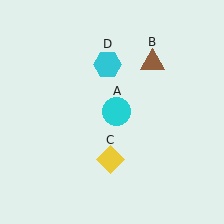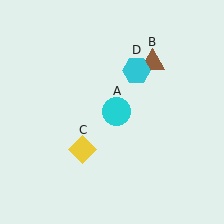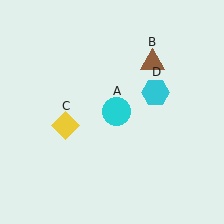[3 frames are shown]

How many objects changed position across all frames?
2 objects changed position: yellow diamond (object C), cyan hexagon (object D).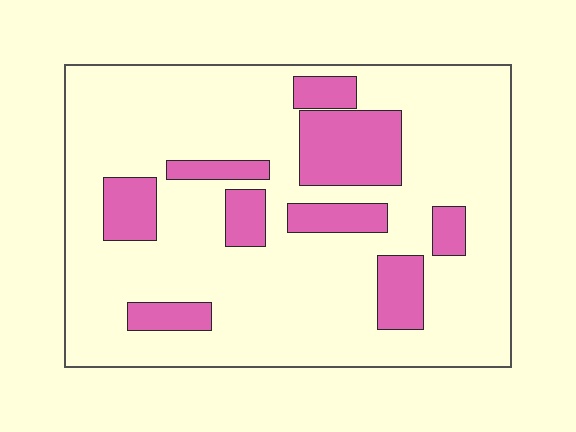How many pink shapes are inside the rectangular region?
9.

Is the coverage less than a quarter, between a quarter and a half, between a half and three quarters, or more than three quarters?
Less than a quarter.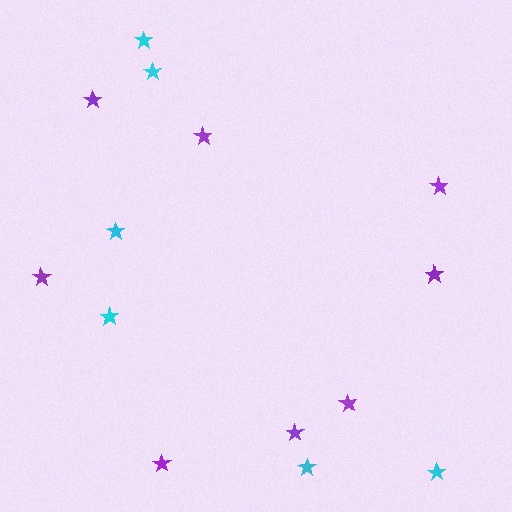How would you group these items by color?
There are 2 groups: one group of purple stars (8) and one group of cyan stars (6).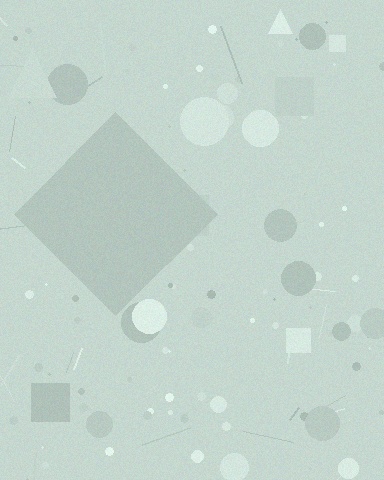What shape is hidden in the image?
A diamond is hidden in the image.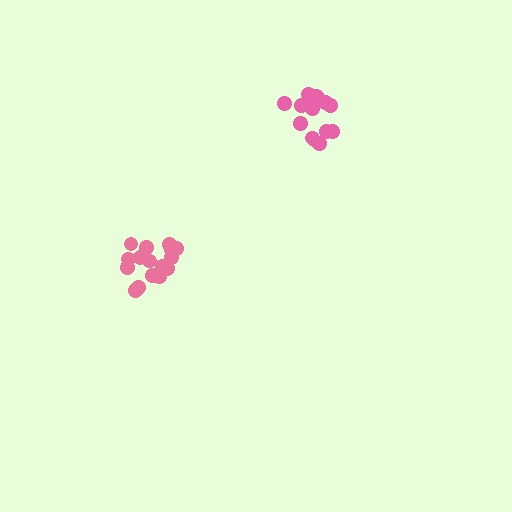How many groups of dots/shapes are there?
There are 2 groups.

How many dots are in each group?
Group 1: 14 dots, Group 2: 17 dots (31 total).